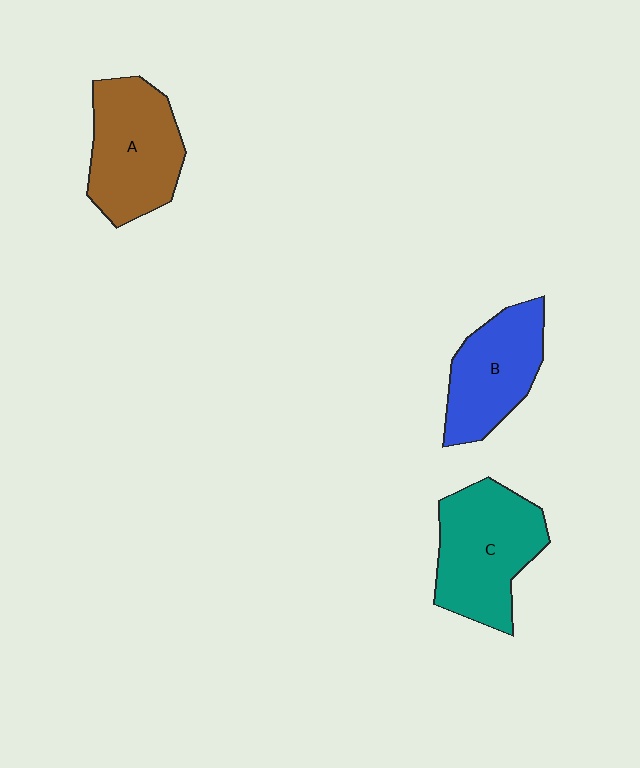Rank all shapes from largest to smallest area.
From largest to smallest: C (teal), A (brown), B (blue).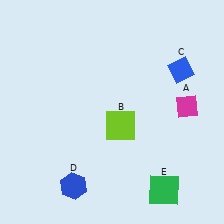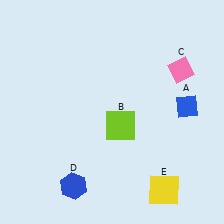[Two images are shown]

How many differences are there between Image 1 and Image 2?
There are 3 differences between the two images.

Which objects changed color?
A changed from magenta to blue. C changed from blue to pink. E changed from green to yellow.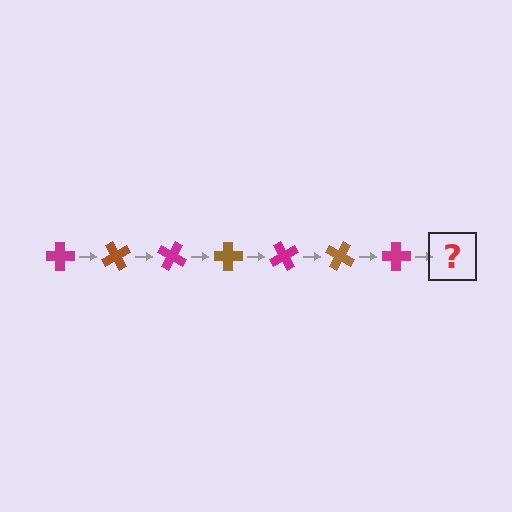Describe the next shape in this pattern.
It should be a brown cross, rotated 420 degrees from the start.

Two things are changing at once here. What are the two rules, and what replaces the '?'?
The two rules are that it rotates 60 degrees each step and the color cycles through magenta and brown. The '?' should be a brown cross, rotated 420 degrees from the start.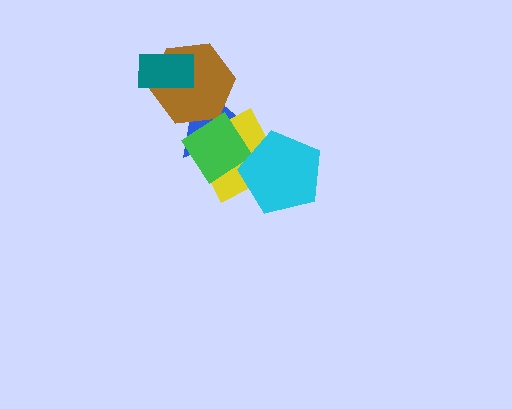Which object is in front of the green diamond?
The cyan pentagon is in front of the green diamond.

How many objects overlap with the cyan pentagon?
2 objects overlap with the cyan pentagon.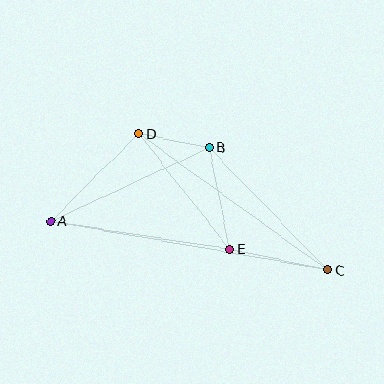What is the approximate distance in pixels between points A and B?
The distance between A and B is approximately 174 pixels.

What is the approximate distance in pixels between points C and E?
The distance between C and E is approximately 100 pixels.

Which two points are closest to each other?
Points B and D are closest to each other.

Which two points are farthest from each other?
Points A and C are farthest from each other.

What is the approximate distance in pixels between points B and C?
The distance between B and C is approximately 171 pixels.